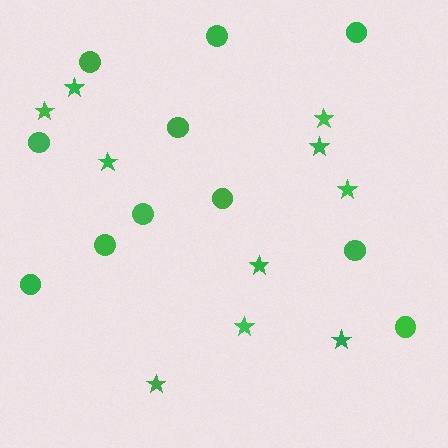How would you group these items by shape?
There are 2 groups: one group of stars (10) and one group of circles (11).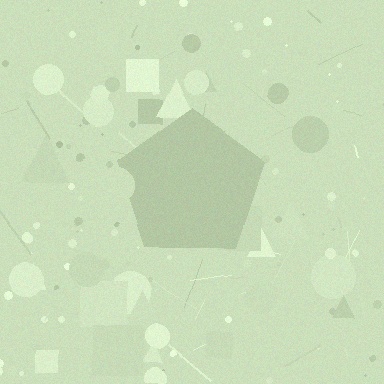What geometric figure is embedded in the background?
A pentagon is embedded in the background.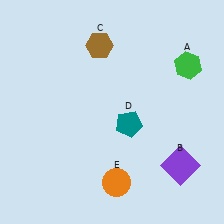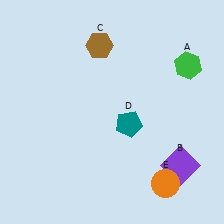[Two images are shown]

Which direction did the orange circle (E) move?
The orange circle (E) moved right.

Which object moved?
The orange circle (E) moved right.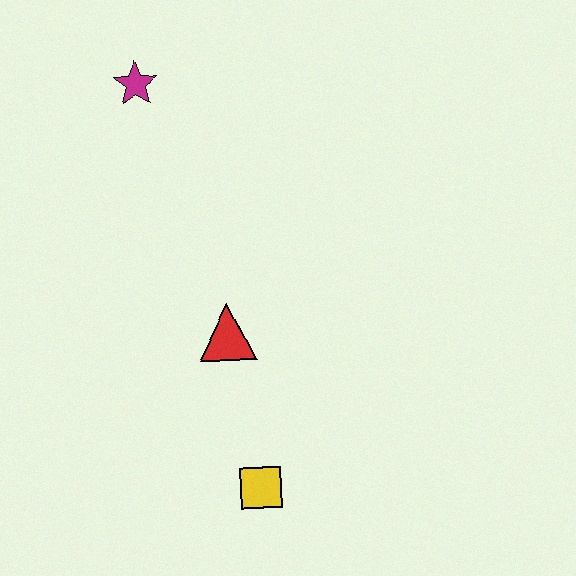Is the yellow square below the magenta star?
Yes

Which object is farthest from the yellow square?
The magenta star is farthest from the yellow square.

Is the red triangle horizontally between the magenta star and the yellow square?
Yes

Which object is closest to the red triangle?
The yellow square is closest to the red triangle.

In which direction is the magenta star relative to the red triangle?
The magenta star is above the red triangle.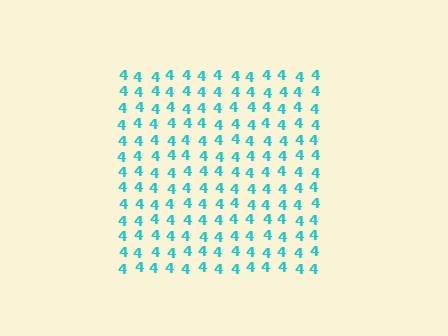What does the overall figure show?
The overall figure shows a square.